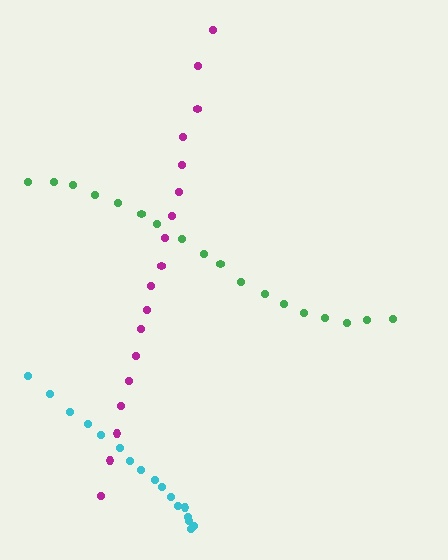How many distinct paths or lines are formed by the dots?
There are 3 distinct paths.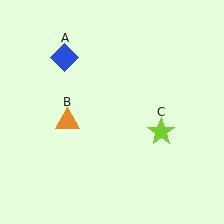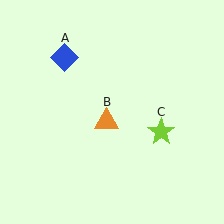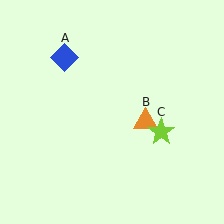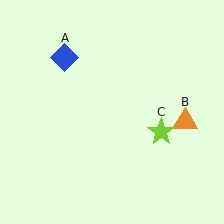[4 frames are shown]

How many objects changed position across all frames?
1 object changed position: orange triangle (object B).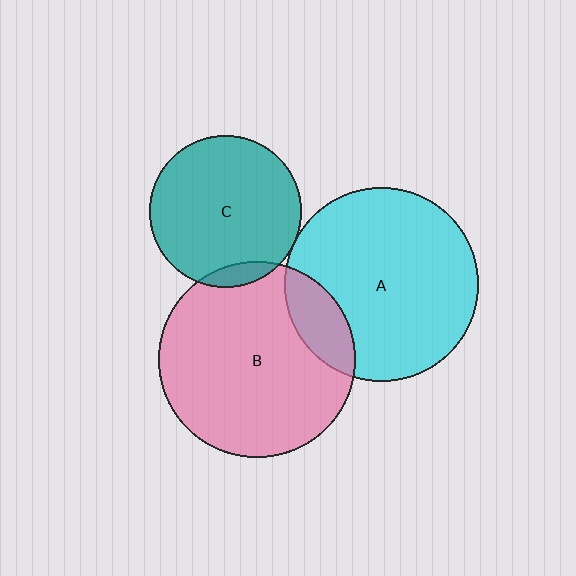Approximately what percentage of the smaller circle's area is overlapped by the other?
Approximately 5%.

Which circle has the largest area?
Circle B (pink).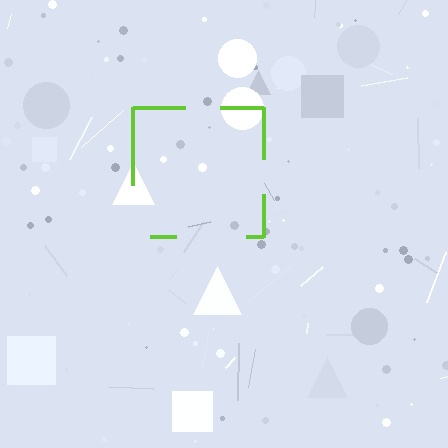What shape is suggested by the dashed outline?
The dashed outline suggests a square.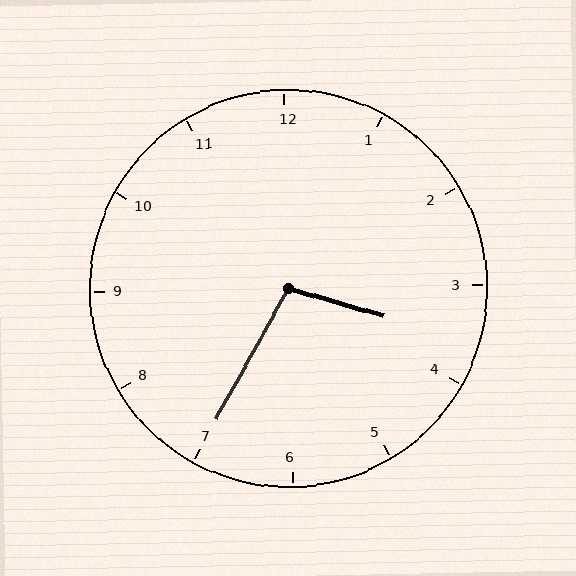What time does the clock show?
3:35.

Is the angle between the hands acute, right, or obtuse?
It is obtuse.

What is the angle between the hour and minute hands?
Approximately 102 degrees.